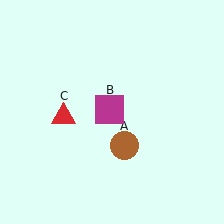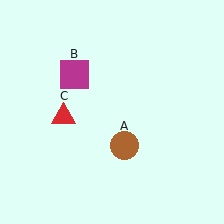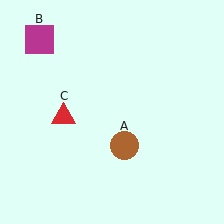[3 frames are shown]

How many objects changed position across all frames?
1 object changed position: magenta square (object B).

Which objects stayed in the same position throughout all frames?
Brown circle (object A) and red triangle (object C) remained stationary.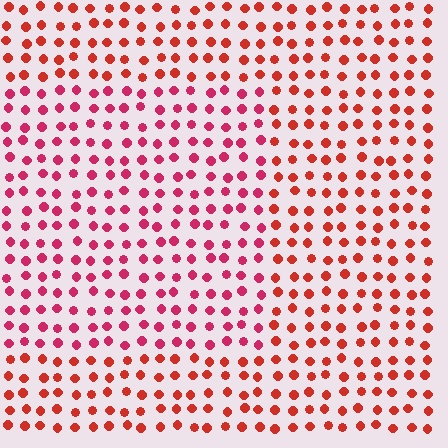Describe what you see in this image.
The image is filled with small red elements in a uniform arrangement. A rectangle-shaped region is visible where the elements are tinted to a slightly different hue, forming a subtle color boundary.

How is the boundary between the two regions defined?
The boundary is defined purely by a slight shift in hue (about 26 degrees). Spacing, size, and orientation are identical on both sides.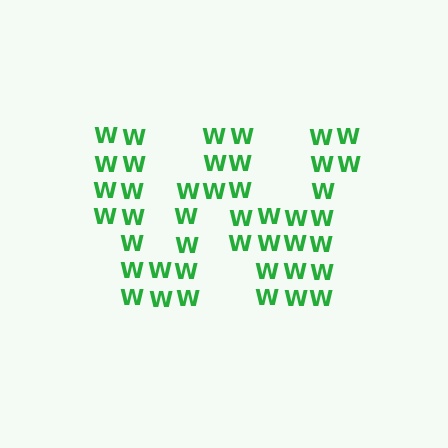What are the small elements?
The small elements are letter W's.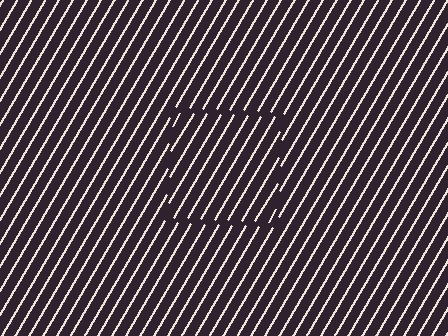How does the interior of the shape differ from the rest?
The interior of the shape contains the same grating, shifted by half a period — the contour is defined by the phase discontinuity where line-ends from the inner and outer gratings abut.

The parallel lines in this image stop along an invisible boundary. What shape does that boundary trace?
An illusory square. The interior of the shape contains the same grating, shifted by half a period — the contour is defined by the phase discontinuity where line-ends from the inner and outer gratings abut.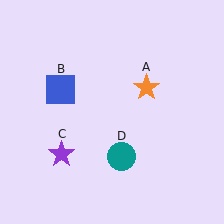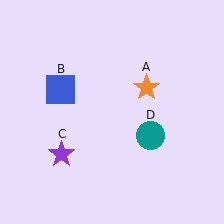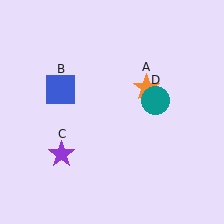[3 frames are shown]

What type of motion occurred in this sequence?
The teal circle (object D) rotated counterclockwise around the center of the scene.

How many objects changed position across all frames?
1 object changed position: teal circle (object D).